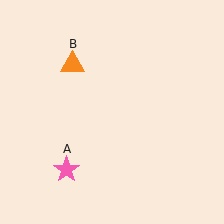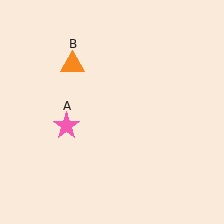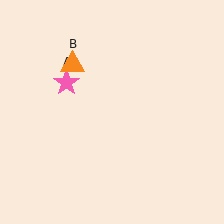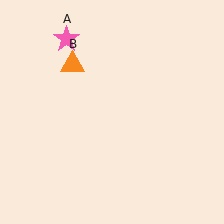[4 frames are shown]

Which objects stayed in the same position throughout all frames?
Orange triangle (object B) remained stationary.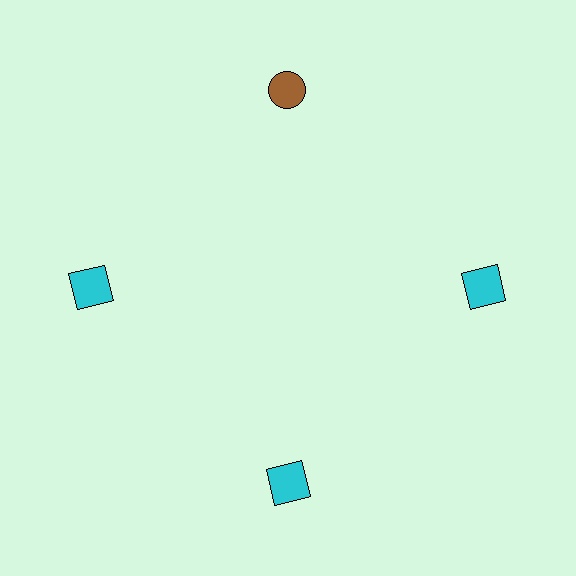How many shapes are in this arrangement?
There are 4 shapes arranged in a ring pattern.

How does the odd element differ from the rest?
It differs in both color (brown instead of cyan) and shape (circle instead of square).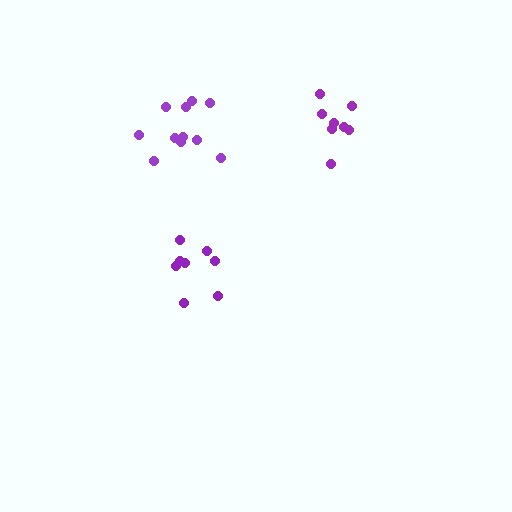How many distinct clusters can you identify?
There are 3 distinct clusters.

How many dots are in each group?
Group 1: 8 dots, Group 2: 8 dots, Group 3: 11 dots (27 total).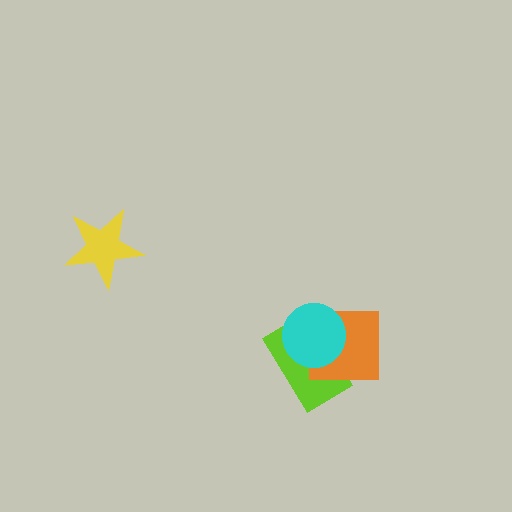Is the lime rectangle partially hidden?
Yes, it is partially covered by another shape.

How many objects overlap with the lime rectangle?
2 objects overlap with the lime rectangle.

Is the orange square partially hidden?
Yes, it is partially covered by another shape.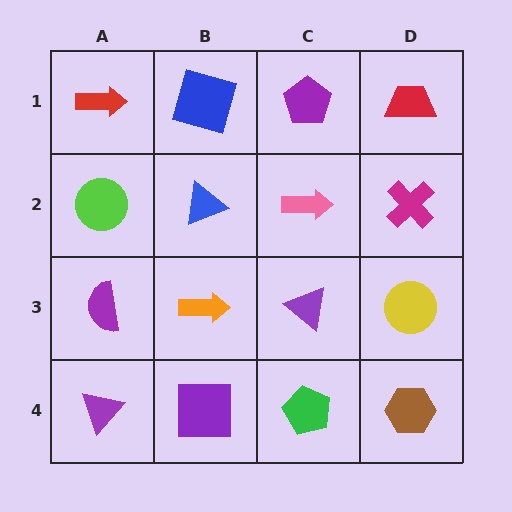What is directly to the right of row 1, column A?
A blue square.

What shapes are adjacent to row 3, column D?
A magenta cross (row 2, column D), a brown hexagon (row 4, column D), a purple triangle (row 3, column C).